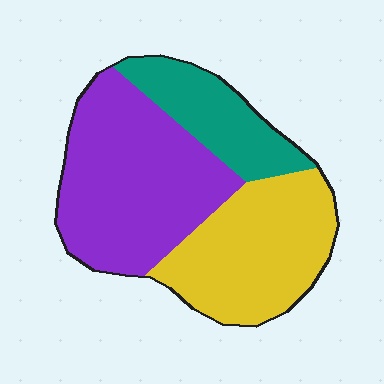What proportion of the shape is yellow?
Yellow covers roughly 35% of the shape.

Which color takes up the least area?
Teal, at roughly 20%.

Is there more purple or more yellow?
Purple.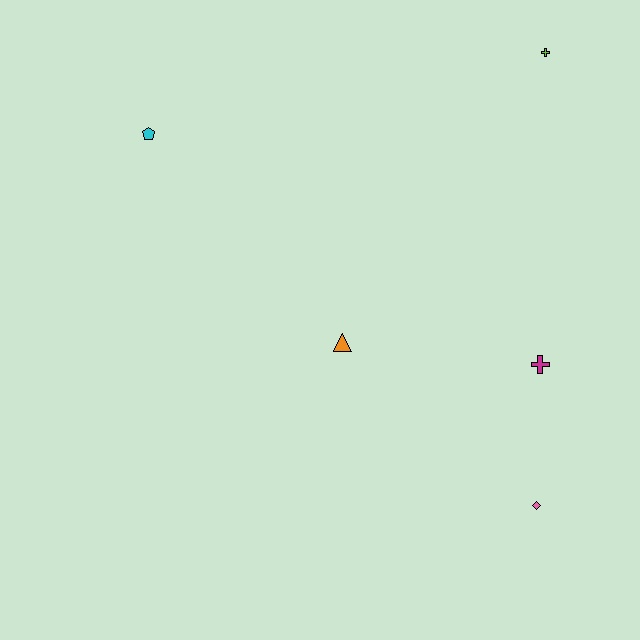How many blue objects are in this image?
There are no blue objects.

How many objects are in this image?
There are 5 objects.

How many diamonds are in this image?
There is 1 diamond.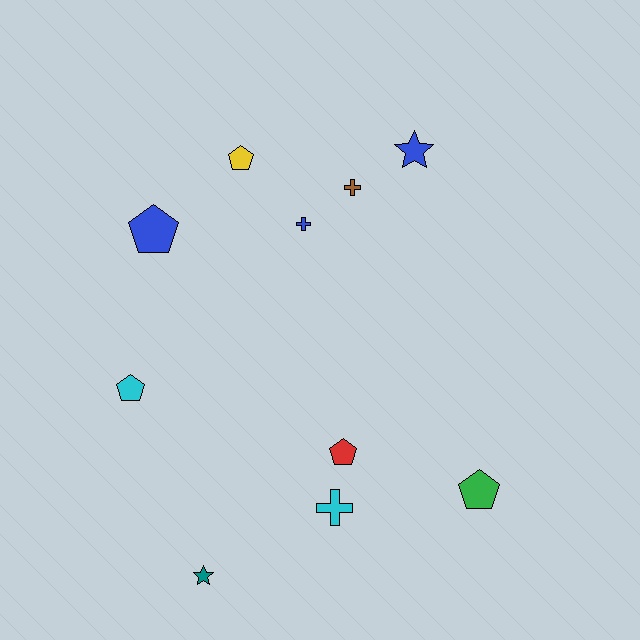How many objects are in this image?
There are 10 objects.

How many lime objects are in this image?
There are no lime objects.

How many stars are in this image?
There are 2 stars.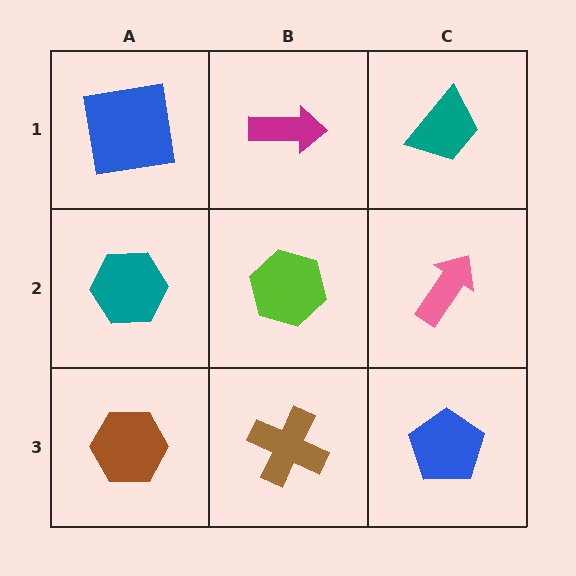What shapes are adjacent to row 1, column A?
A teal hexagon (row 2, column A), a magenta arrow (row 1, column B).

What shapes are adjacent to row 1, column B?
A lime hexagon (row 2, column B), a blue square (row 1, column A), a teal trapezoid (row 1, column C).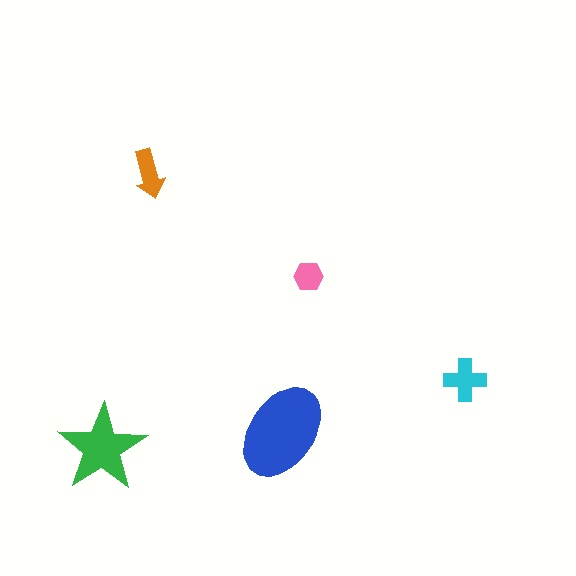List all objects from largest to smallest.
The blue ellipse, the green star, the cyan cross, the orange arrow, the pink hexagon.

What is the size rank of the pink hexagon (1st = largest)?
5th.